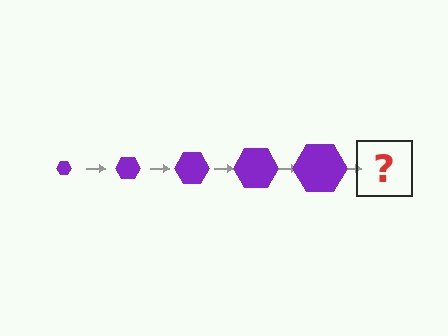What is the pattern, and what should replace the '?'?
The pattern is that the hexagon gets progressively larger each step. The '?' should be a purple hexagon, larger than the previous one.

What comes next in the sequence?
The next element should be a purple hexagon, larger than the previous one.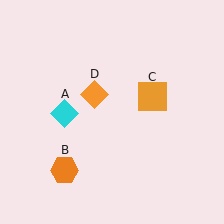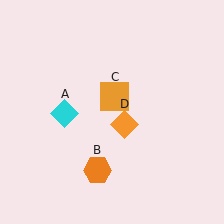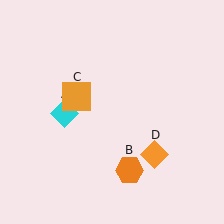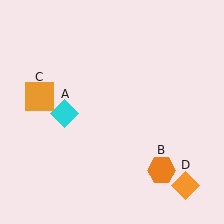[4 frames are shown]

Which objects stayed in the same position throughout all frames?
Cyan diamond (object A) remained stationary.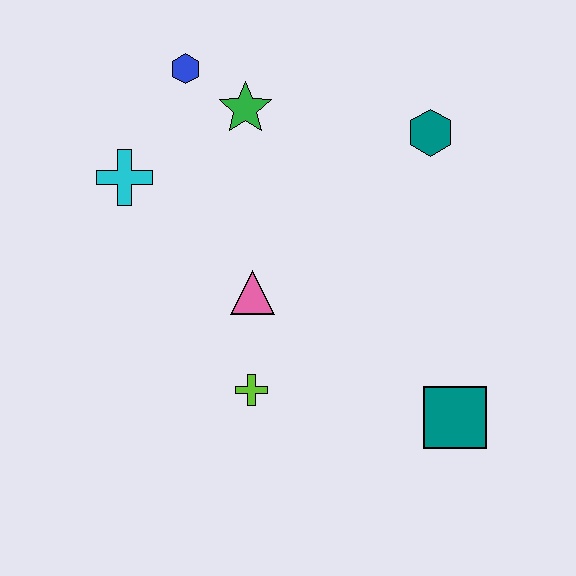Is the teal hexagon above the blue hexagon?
No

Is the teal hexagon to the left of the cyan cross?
No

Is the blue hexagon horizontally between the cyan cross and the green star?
Yes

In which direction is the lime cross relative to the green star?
The lime cross is below the green star.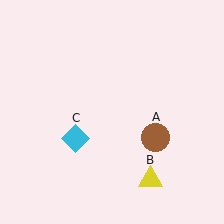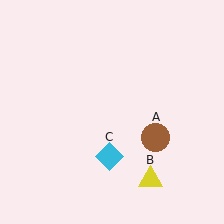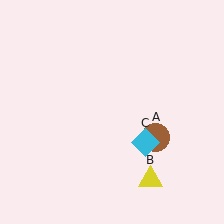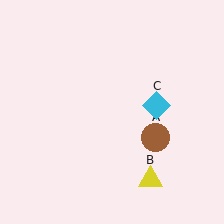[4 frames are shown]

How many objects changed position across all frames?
1 object changed position: cyan diamond (object C).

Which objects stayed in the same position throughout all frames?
Brown circle (object A) and yellow triangle (object B) remained stationary.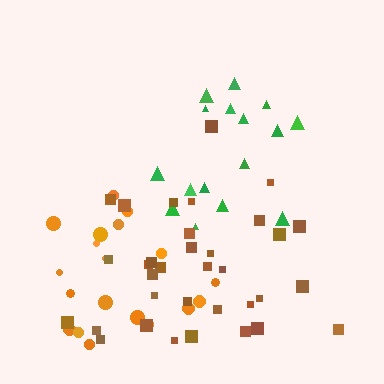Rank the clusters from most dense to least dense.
brown, orange, green.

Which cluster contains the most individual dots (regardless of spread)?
Brown (34).